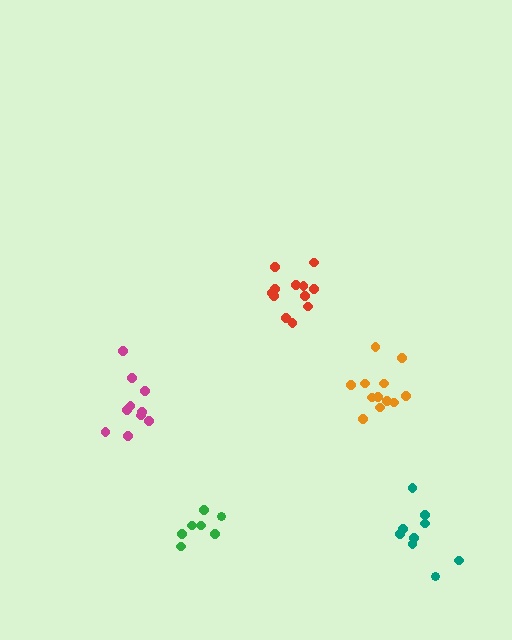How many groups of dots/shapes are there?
There are 5 groups.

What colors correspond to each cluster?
The clusters are colored: magenta, green, red, orange, teal.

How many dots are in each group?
Group 1: 10 dots, Group 2: 8 dots, Group 3: 12 dots, Group 4: 12 dots, Group 5: 9 dots (51 total).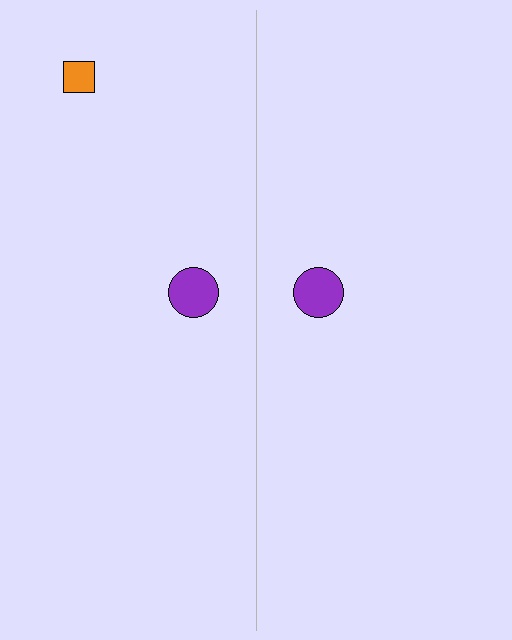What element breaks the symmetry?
A orange square is missing from the right side.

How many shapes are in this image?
There are 3 shapes in this image.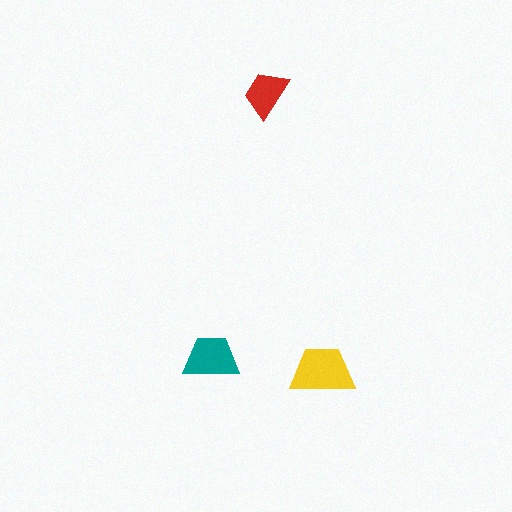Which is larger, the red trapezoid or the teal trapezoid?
The teal one.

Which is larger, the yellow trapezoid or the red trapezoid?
The yellow one.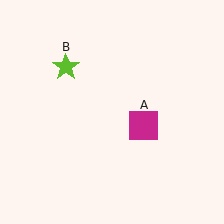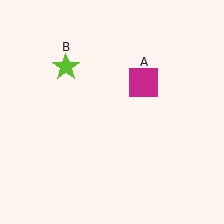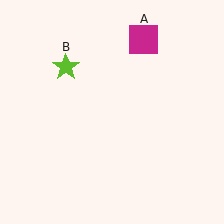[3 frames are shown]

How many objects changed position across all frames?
1 object changed position: magenta square (object A).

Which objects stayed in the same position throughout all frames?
Lime star (object B) remained stationary.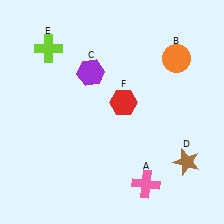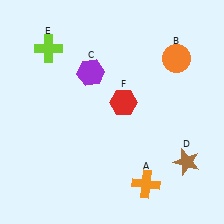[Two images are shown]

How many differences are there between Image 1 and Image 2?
There is 1 difference between the two images.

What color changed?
The cross (A) changed from pink in Image 1 to orange in Image 2.